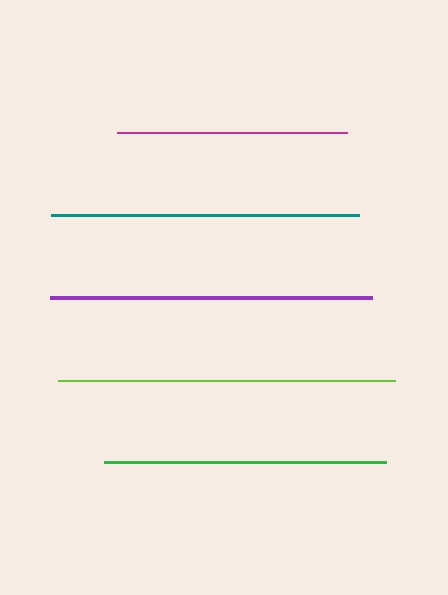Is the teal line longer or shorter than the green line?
The teal line is longer than the green line.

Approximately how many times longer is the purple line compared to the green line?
The purple line is approximately 1.1 times the length of the green line.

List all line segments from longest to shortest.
From longest to shortest: lime, purple, teal, green, magenta.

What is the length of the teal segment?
The teal segment is approximately 309 pixels long.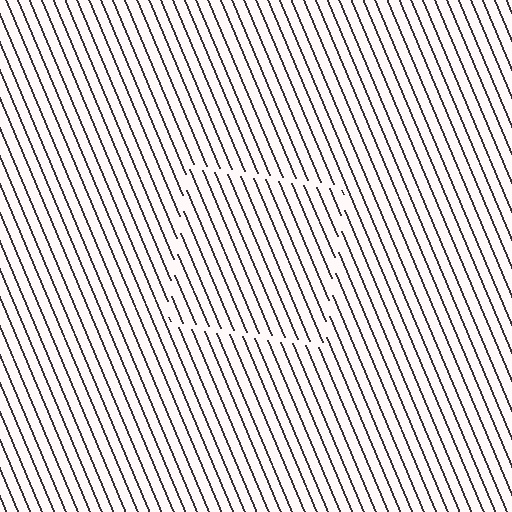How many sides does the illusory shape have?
4 sides — the line-ends trace a square.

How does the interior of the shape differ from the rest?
The interior of the shape contains the same grating, shifted by half a period — the contour is defined by the phase discontinuity where line-ends from the inner and outer gratings abut.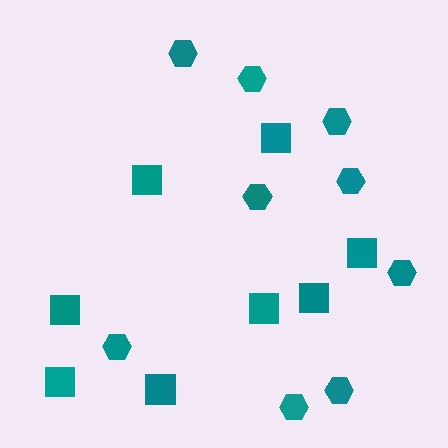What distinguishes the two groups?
There are 2 groups: one group of hexagons (9) and one group of squares (8).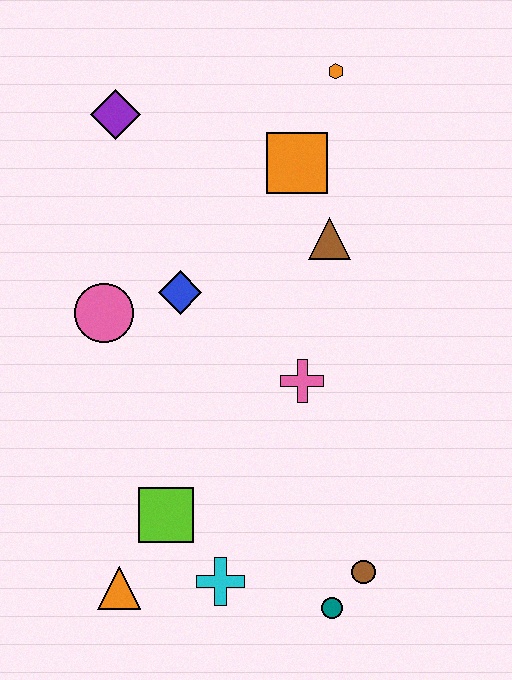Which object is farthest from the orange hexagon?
The orange triangle is farthest from the orange hexagon.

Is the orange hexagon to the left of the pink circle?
No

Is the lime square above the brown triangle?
No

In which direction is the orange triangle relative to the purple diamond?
The orange triangle is below the purple diamond.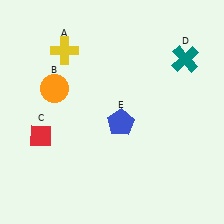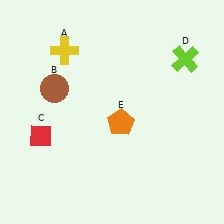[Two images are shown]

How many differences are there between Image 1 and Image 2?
There are 3 differences between the two images.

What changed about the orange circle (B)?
In Image 1, B is orange. In Image 2, it changed to brown.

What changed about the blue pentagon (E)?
In Image 1, E is blue. In Image 2, it changed to orange.